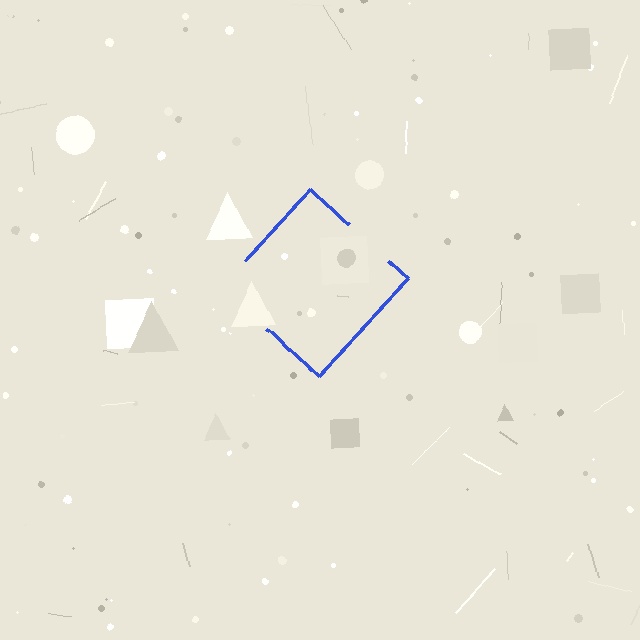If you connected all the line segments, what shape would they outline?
They would outline a diamond.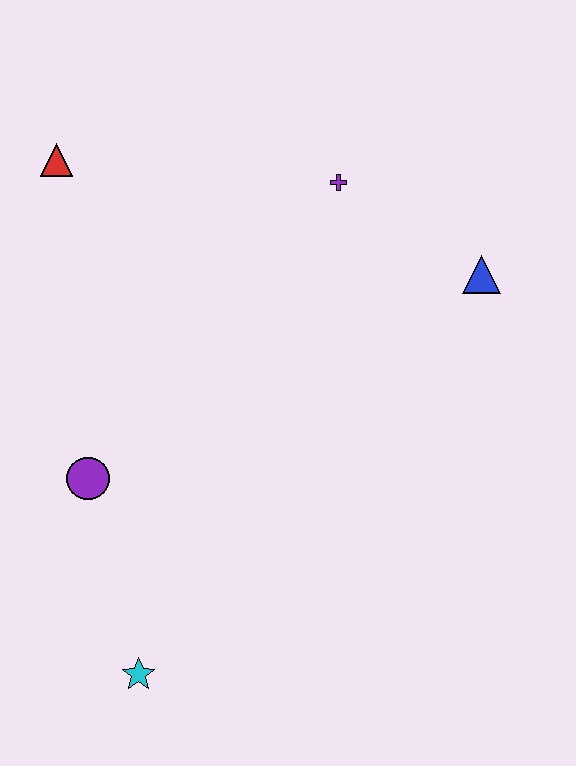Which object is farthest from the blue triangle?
The cyan star is farthest from the blue triangle.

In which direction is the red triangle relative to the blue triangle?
The red triangle is to the left of the blue triangle.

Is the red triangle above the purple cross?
Yes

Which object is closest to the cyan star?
The purple circle is closest to the cyan star.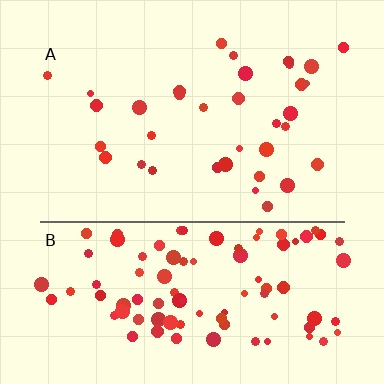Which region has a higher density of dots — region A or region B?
B (the bottom).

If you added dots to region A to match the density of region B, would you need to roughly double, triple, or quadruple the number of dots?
Approximately triple.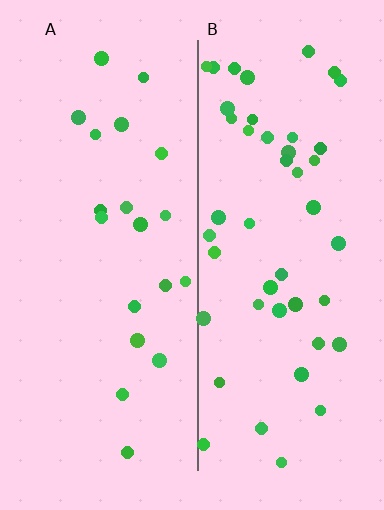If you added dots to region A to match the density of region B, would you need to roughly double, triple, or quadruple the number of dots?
Approximately double.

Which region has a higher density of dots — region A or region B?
B (the right).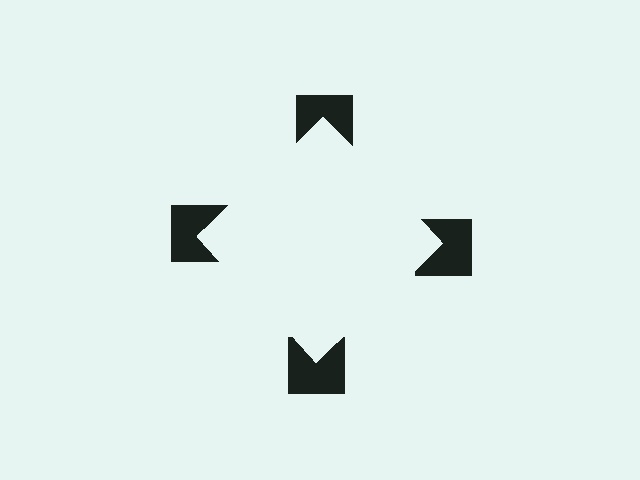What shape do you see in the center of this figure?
An illusory square — its edges are inferred from the aligned wedge cuts in the notched squares, not physically drawn.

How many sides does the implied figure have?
4 sides.